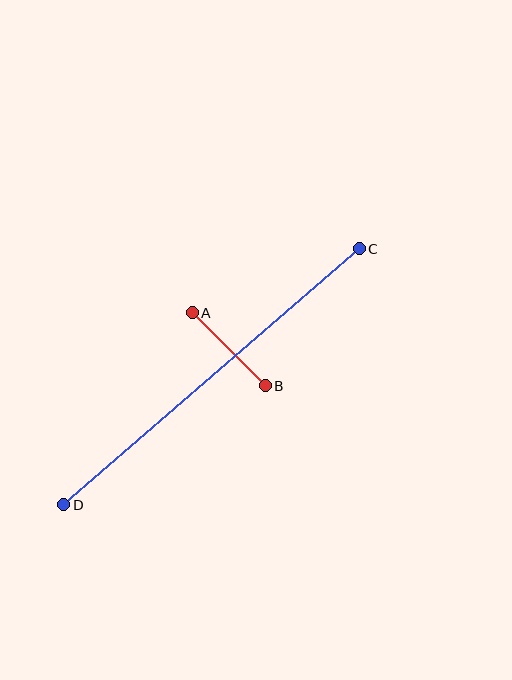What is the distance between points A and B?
The distance is approximately 103 pixels.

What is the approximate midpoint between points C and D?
The midpoint is at approximately (212, 377) pixels.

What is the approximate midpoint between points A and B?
The midpoint is at approximately (229, 349) pixels.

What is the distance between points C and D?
The distance is approximately 391 pixels.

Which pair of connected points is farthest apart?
Points C and D are farthest apart.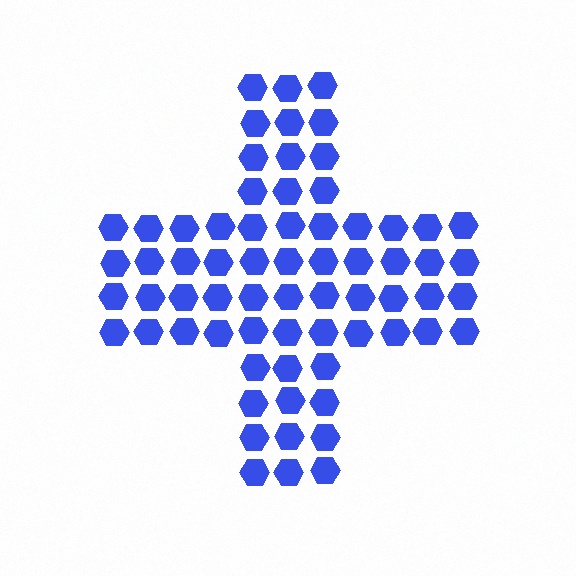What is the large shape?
The large shape is a cross.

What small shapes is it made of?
It is made of small hexagons.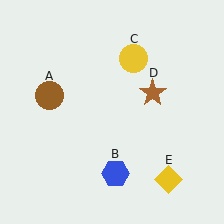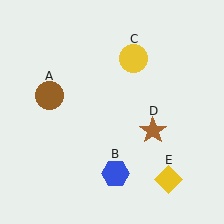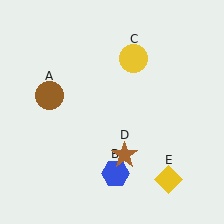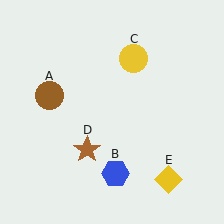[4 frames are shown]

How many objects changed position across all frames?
1 object changed position: brown star (object D).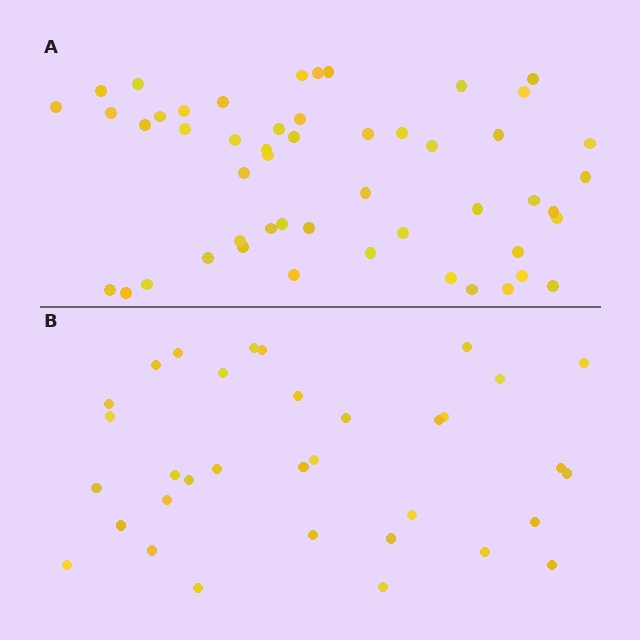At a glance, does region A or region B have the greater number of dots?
Region A (the top region) has more dots.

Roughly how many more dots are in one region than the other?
Region A has approximately 15 more dots than region B.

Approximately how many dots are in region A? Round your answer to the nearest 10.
About 50 dots. (The exact count is 51, which rounds to 50.)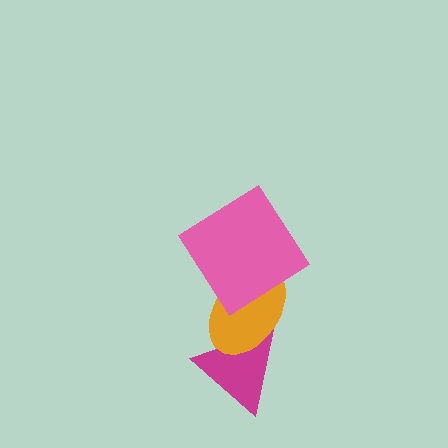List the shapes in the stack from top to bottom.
From top to bottom: the pink diamond, the orange ellipse, the magenta triangle.